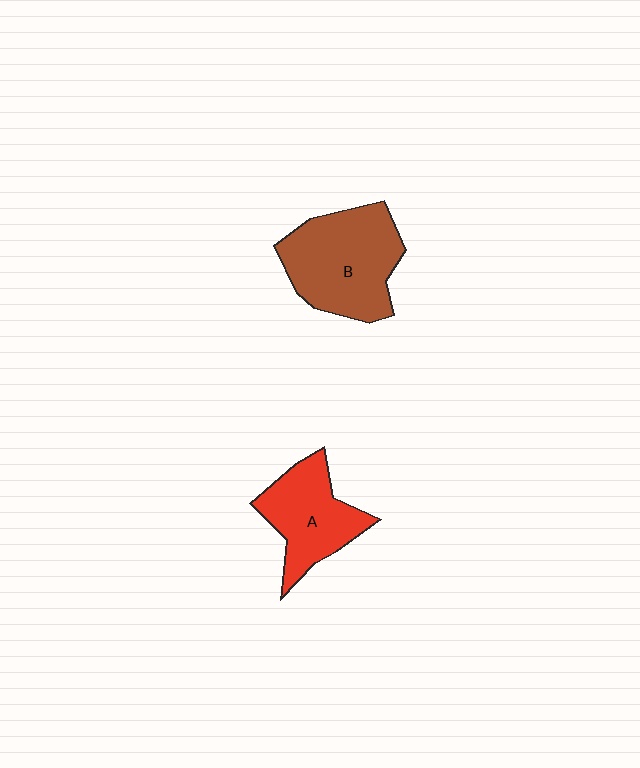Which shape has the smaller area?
Shape A (red).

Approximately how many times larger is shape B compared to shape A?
Approximately 1.4 times.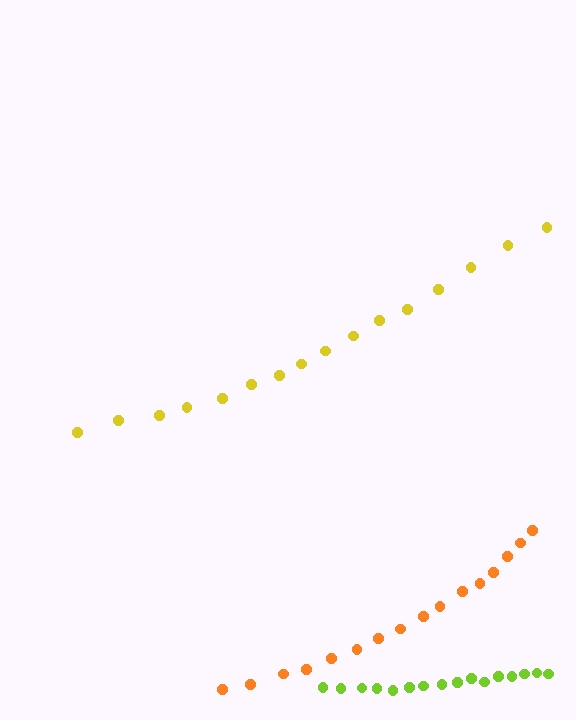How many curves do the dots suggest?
There are 3 distinct paths.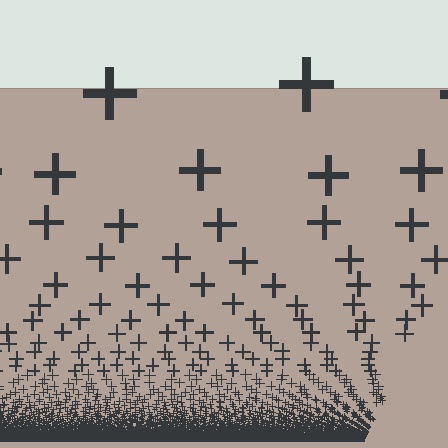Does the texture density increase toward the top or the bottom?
Density increases toward the bottom.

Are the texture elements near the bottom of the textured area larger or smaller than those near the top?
Smaller. The gradient is inverted — elements near the bottom are smaller and denser.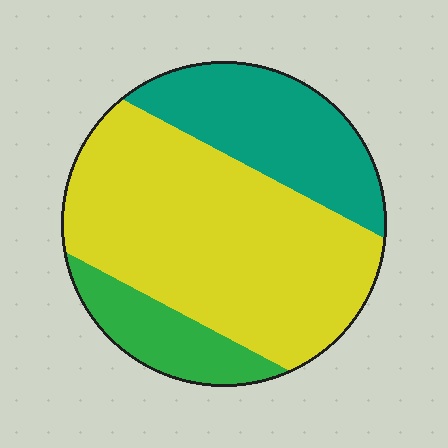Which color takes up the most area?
Yellow, at roughly 60%.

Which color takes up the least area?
Green, at roughly 15%.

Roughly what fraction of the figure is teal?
Teal takes up about one quarter (1/4) of the figure.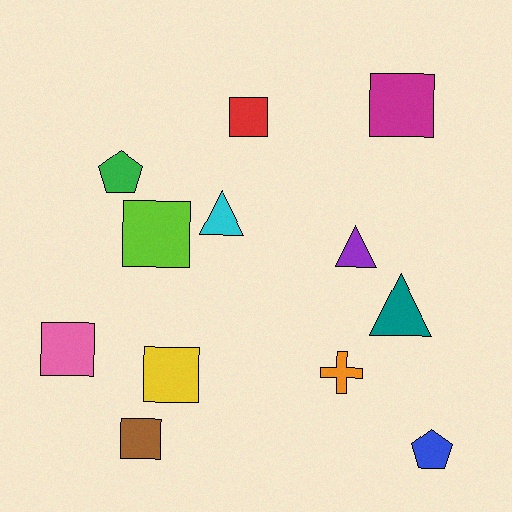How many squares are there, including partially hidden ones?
There are 6 squares.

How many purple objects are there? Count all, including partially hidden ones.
There is 1 purple object.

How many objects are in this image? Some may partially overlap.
There are 12 objects.